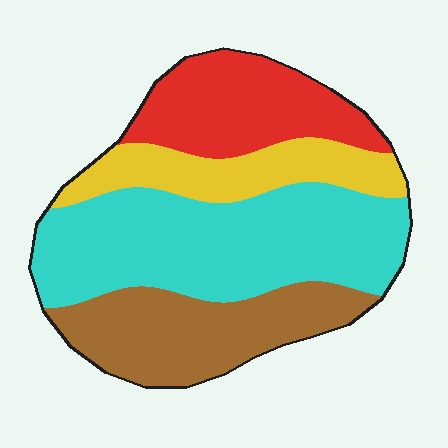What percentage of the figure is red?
Red takes up about one fifth (1/5) of the figure.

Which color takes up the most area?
Cyan, at roughly 40%.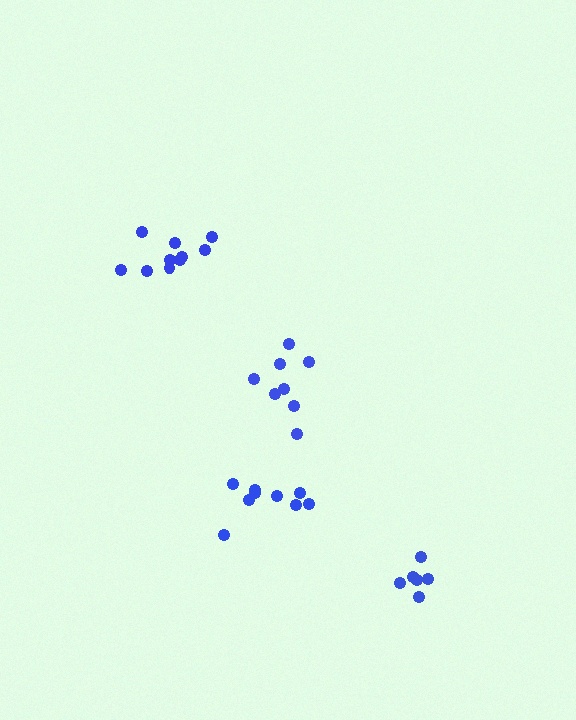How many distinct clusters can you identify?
There are 4 distinct clusters.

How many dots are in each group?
Group 1: 9 dots, Group 2: 6 dots, Group 3: 10 dots, Group 4: 8 dots (33 total).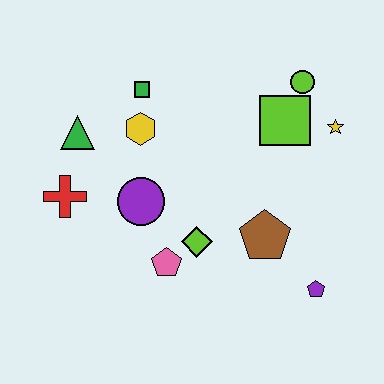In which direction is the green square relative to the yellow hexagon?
The green square is above the yellow hexagon.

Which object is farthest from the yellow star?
The red cross is farthest from the yellow star.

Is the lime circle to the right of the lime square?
Yes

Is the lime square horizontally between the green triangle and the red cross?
No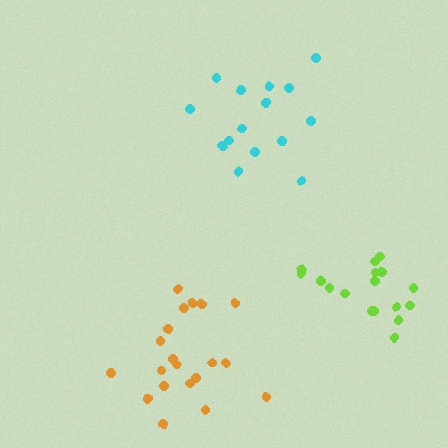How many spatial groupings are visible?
There are 3 spatial groupings.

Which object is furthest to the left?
The orange cluster is leftmost.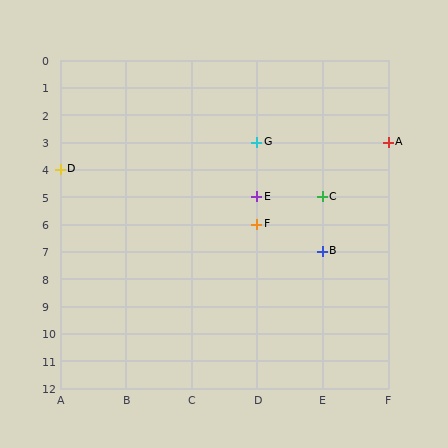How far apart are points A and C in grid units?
Points A and C are 1 column and 2 rows apart (about 2.2 grid units diagonally).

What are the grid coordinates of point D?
Point D is at grid coordinates (A, 4).